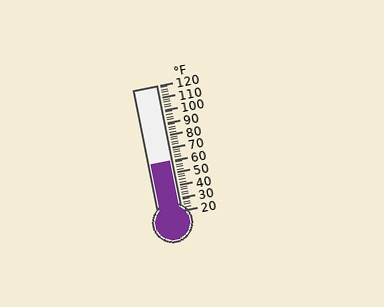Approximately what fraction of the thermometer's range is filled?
The thermometer is filled to approximately 40% of its range.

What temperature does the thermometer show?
The thermometer shows approximately 60°F.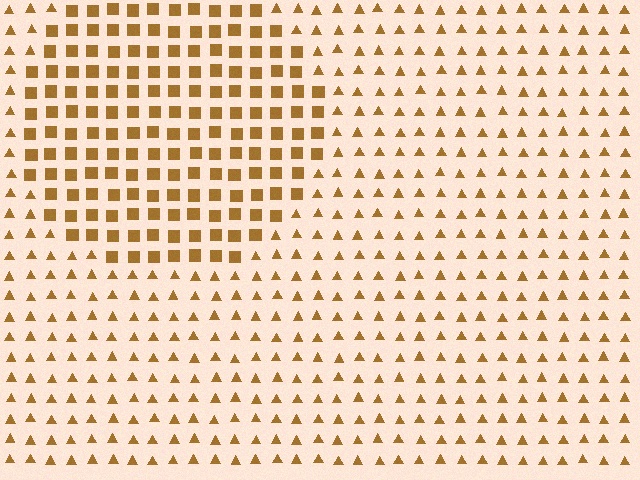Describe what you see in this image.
The image is filled with small brown elements arranged in a uniform grid. A circle-shaped region contains squares, while the surrounding area contains triangles. The boundary is defined purely by the change in element shape.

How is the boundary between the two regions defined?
The boundary is defined by a change in element shape: squares inside vs. triangles outside. All elements share the same color and spacing.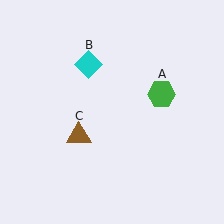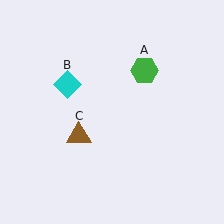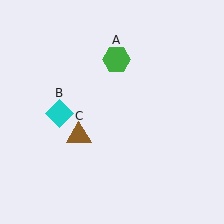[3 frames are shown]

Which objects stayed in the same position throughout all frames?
Brown triangle (object C) remained stationary.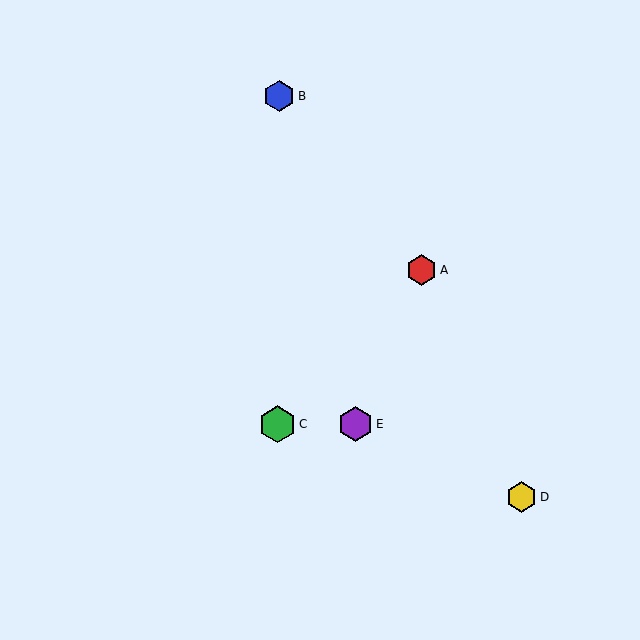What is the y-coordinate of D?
Object D is at y≈497.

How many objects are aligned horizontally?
2 objects (C, E) are aligned horizontally.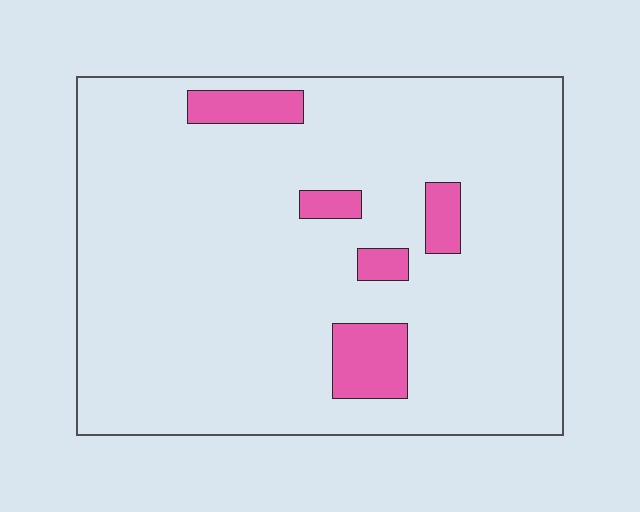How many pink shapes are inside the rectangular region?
5.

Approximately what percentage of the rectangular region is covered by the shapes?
Approximately 10%.